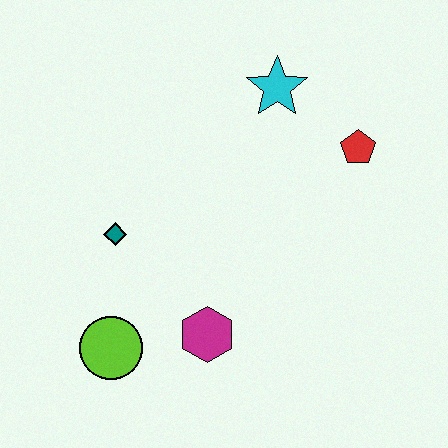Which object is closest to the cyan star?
The red pentagon is closest to the cyan star.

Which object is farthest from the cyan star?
The lime circle is farthest from the cyan star.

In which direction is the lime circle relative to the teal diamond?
The lime circle is below the teal diamond.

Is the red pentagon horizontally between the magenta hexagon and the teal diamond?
No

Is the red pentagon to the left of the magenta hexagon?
No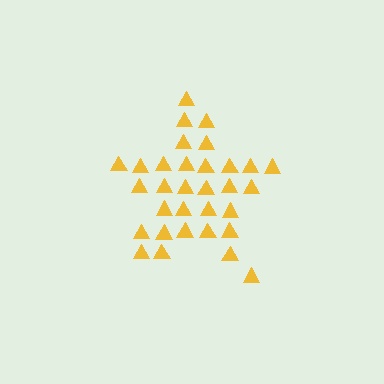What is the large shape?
The large shape is a star.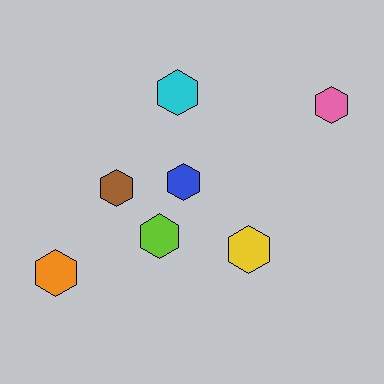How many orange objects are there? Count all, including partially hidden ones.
There is 1 orange object.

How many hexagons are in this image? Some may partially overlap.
There are 7 hexagons.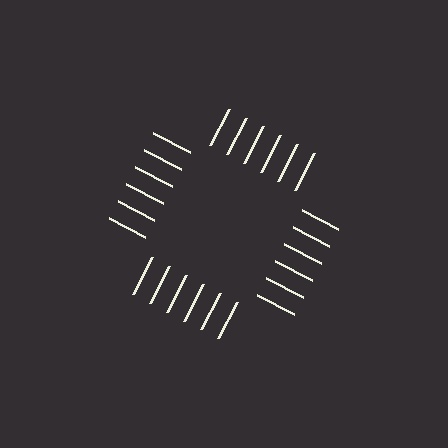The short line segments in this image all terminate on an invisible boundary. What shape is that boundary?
An illusory square — the line segments terminate on its edges but no continuous stroke is drawn.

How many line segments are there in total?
24 — 6 along each of the 4 edges.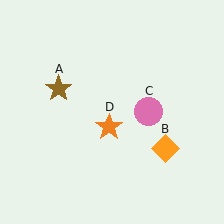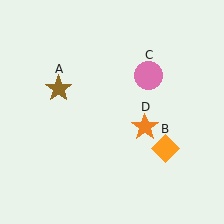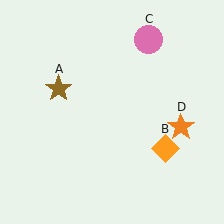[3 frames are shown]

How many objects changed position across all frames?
2 objects changed position: pink circle (object C), orange star (object D).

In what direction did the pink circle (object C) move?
The pink circle (object C) moved up.